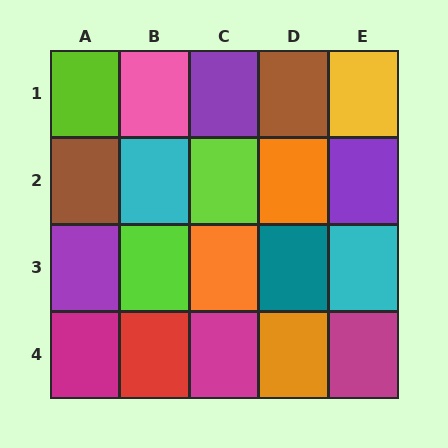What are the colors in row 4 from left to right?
Magenta, red, magenta, orange, magenta.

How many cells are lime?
3 cells are lime.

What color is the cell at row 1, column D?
Brown.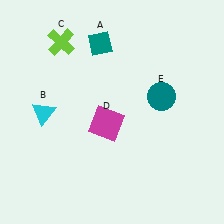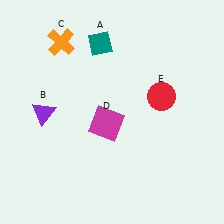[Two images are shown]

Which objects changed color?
B changed from cyan to purple. C changed from lime to orange. E changed from teal to red.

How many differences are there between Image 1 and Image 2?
There are 3 differences between the two images.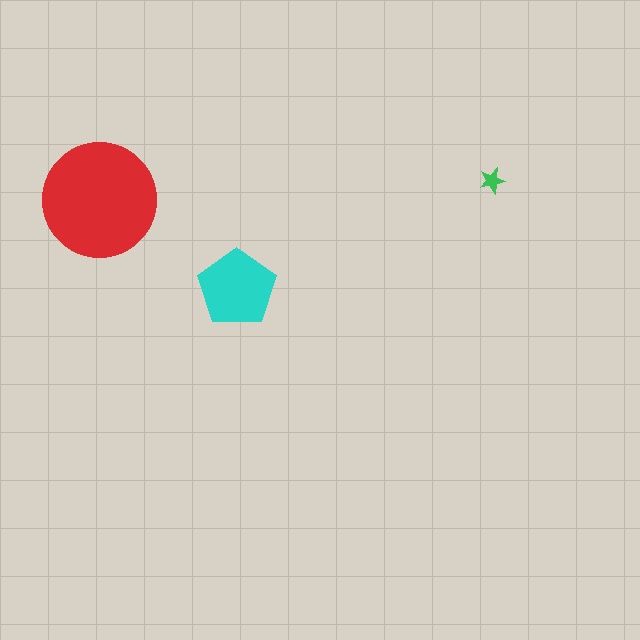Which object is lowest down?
The cyan pentagon is bottommost.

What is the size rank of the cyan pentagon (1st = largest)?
2nd.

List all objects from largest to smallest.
The red circle, the cyan pentagon, the green star.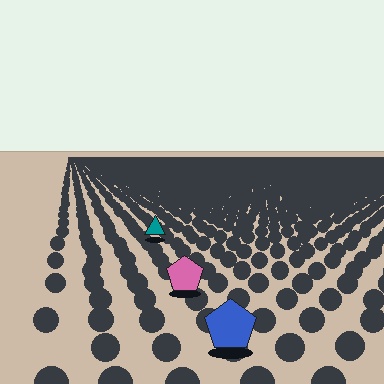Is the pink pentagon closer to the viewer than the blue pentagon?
No. The blue pentagon is closer — you can tell from the texture gradient: the ground texture is coarser near it.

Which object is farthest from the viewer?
The teal triangle is farthest from the viewer. It appears smaller and the ground texture around it is denser.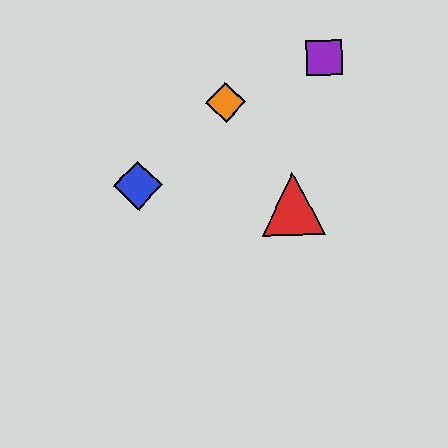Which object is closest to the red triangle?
The orange diamond is closest to the red triangle.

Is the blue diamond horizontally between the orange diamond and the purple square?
No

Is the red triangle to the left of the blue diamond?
No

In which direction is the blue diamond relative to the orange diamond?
The blue diamond is to the left of the orange diamond.